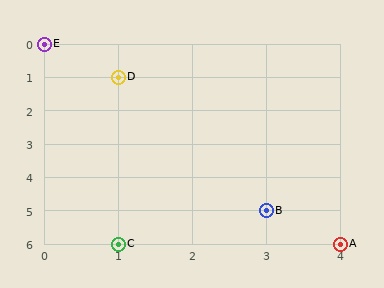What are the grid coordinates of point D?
Point D is at grid coordinates (1, 1).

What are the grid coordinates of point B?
Point B is at grid coordinates (3, 5).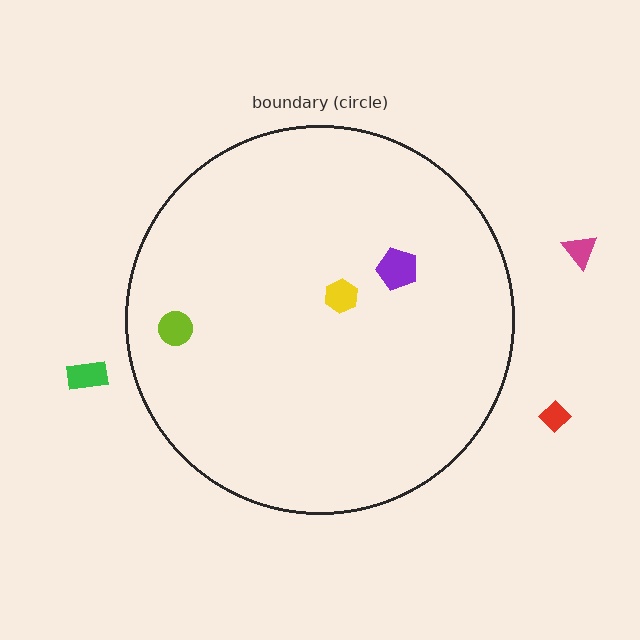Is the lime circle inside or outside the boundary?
Inside.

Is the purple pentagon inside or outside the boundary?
Inside.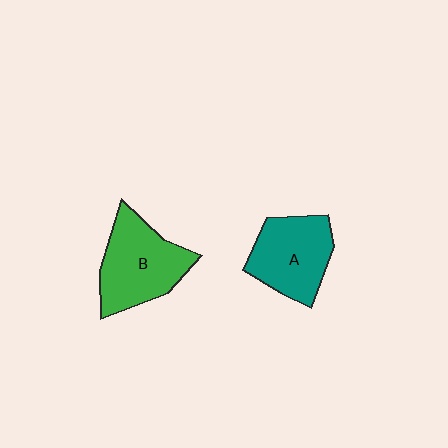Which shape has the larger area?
Shape B (green).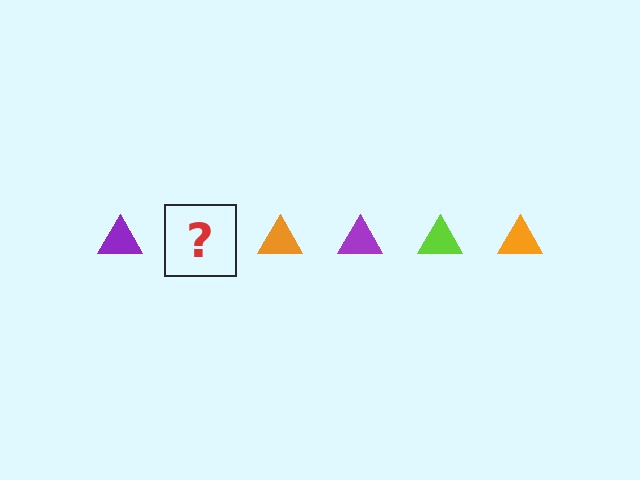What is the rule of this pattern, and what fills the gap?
The rule is that the pattern cycles through purple, lime, orange triangles. The gap should be filled with a lime triangle.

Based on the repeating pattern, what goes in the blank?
The blank should be a lime triangle.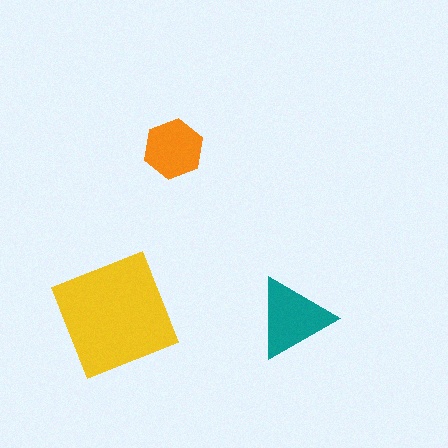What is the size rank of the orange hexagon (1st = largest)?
3rd.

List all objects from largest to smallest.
The yellow square, the teal triangle, the orange hexagon.